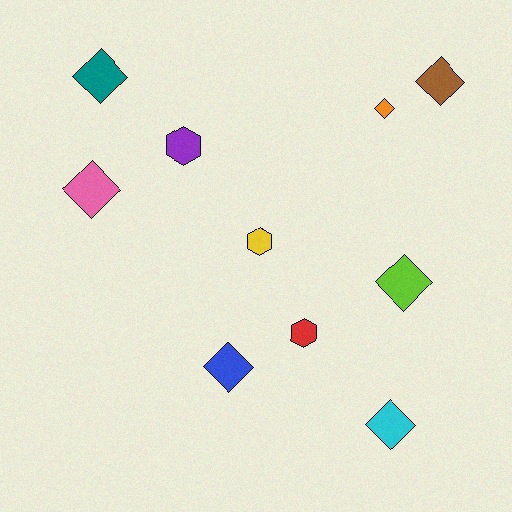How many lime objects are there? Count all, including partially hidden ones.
There is 1 lime object.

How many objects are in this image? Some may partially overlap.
There are 10 objects.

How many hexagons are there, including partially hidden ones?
There are 3 hexagons.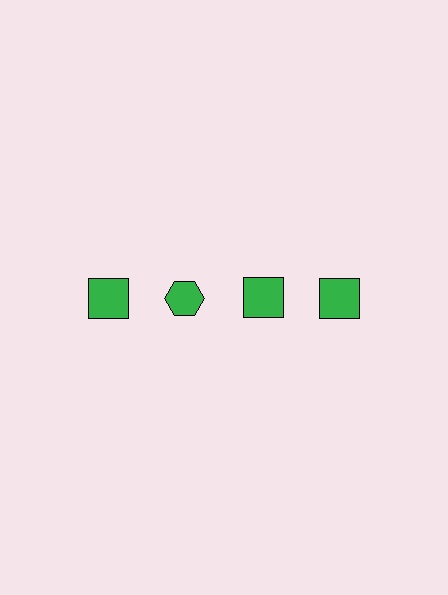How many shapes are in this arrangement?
There are 4 shapes arranged in a grid pattern.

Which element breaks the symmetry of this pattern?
The green hexagon in the top row, second from left column breaks the symmetry. All other shapes are green squares.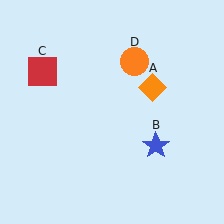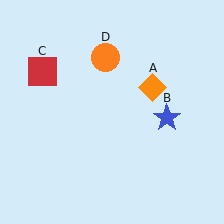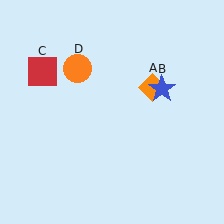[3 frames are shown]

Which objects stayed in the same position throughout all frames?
Orange diamond (object A) and red square (object C) remained stationary.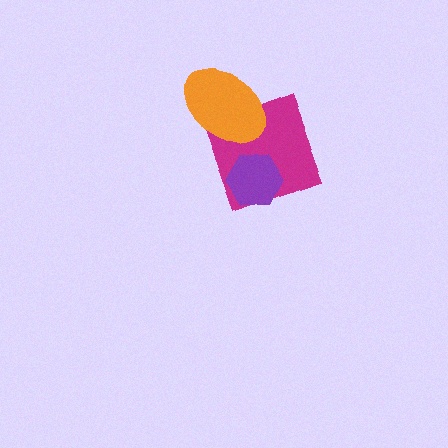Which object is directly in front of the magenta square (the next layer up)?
The purple hexagon is directly in front of the magenta square.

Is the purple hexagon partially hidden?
No, no other shape covers it.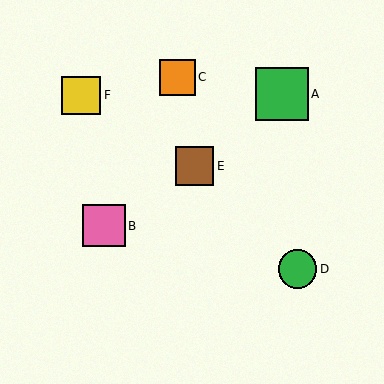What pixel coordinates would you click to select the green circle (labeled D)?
Click at (298, 269) to select the green circle D.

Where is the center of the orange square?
The center of the orange square is at (178, 77).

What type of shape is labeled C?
Shape C is an orange square.